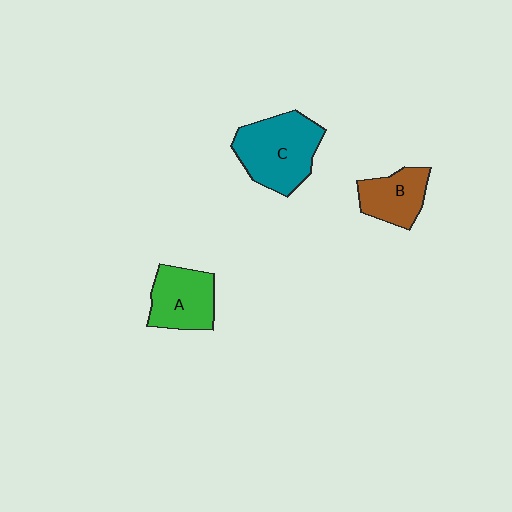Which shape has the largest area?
Shape C (teal).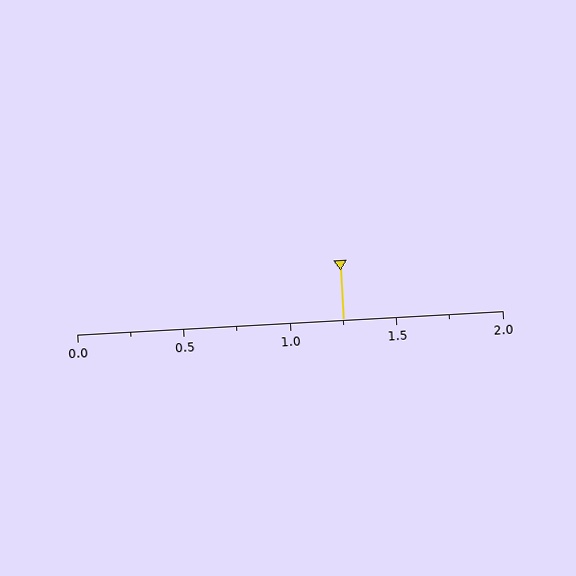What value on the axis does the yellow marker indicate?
The marker indicates approximately 1.25.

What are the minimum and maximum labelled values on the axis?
The axis runs from 0.0 to 2.0.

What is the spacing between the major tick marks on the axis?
The major ticks are spaced 0.5 apart.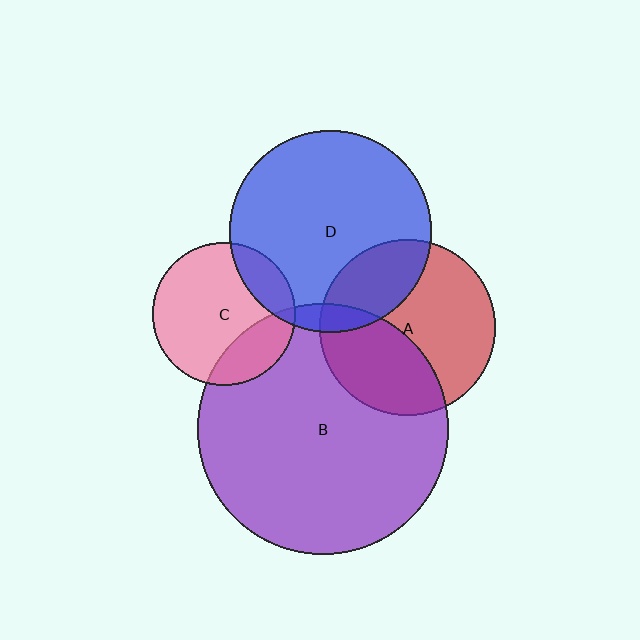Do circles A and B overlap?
Yes.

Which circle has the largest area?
Circle B (purple).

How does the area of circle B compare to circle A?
Approximately 2.0 times.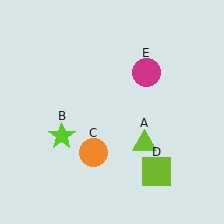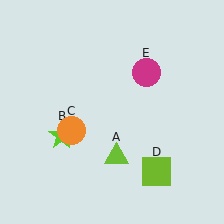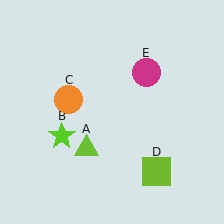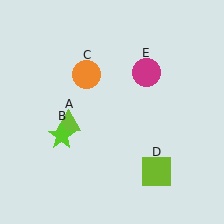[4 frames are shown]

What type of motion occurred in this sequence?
The lime triangle (object A), orange circle (object C) rotated clockwise around the center of the scene.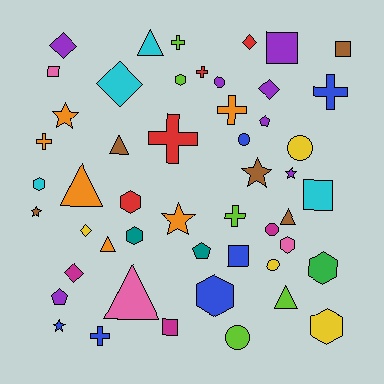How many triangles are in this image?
There are 7 triangles.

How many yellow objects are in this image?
There are 4 yellow objects.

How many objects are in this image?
There are 50 objects.